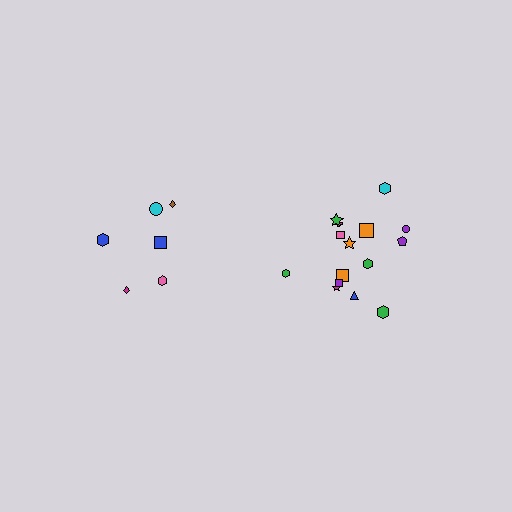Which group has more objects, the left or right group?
The right group.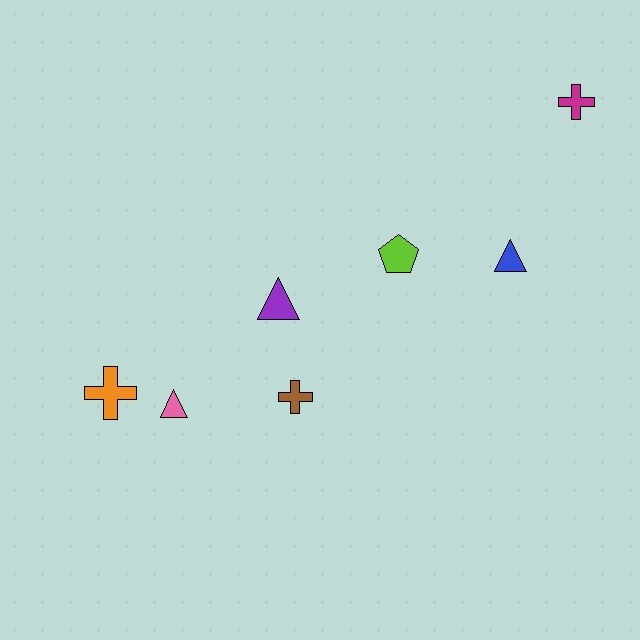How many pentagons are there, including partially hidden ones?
There is 1 pentagon.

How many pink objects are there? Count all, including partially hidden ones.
There is 1 pink object.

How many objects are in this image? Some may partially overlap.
There are 7 objects.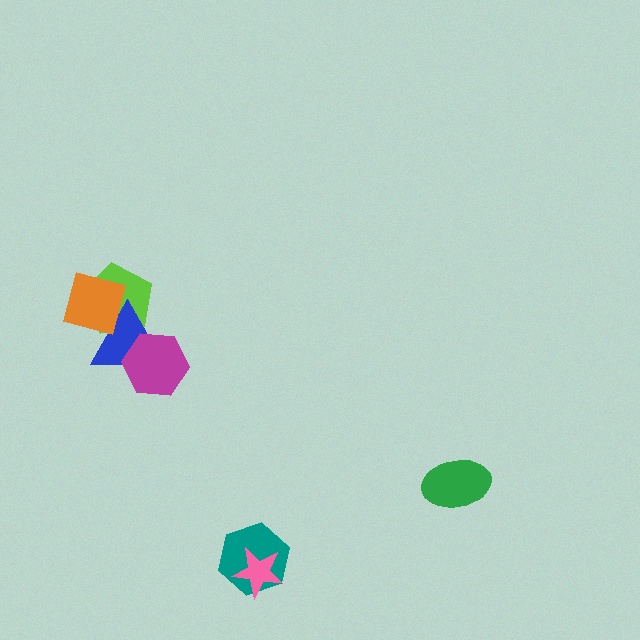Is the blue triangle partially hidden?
Yes, it is partially covered by another shape.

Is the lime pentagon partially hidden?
Yes, it is partially covered by another shape.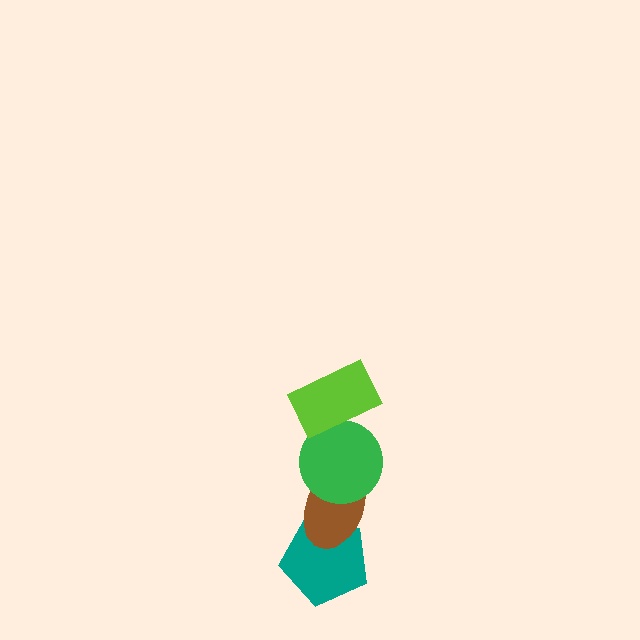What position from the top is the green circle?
The green circle is 2nd from the top.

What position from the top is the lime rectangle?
The lime rectangle is 1st from the top.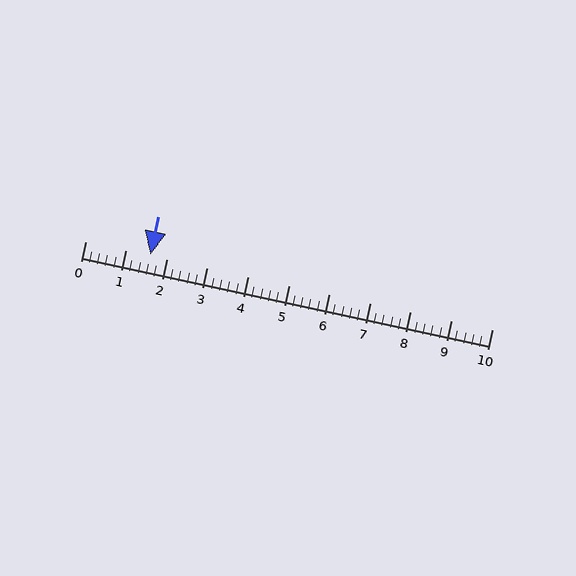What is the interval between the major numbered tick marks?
The major tick marks are spaced 1 units apart.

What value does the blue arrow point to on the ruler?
The blue arrow points to approximately 1.6.